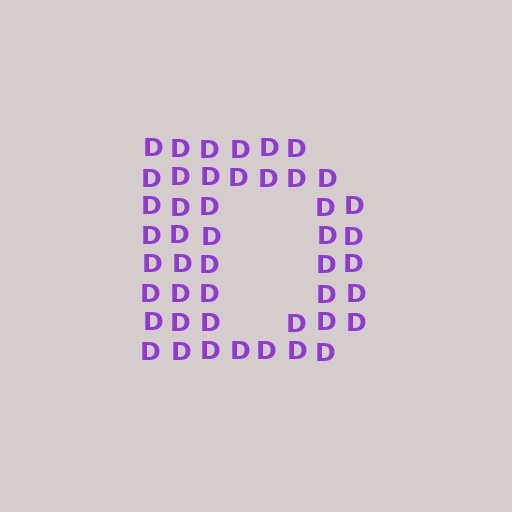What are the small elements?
The small elements are letter D's.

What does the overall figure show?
The overall figure shows the letter D.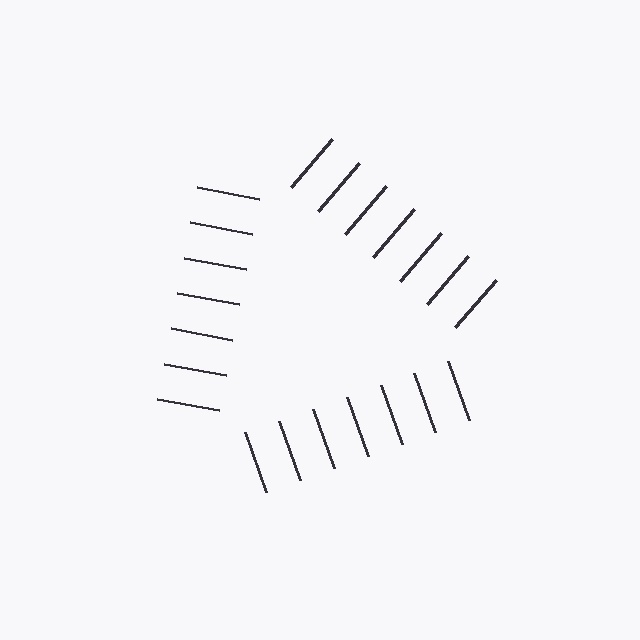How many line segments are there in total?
21 — 7 along each of the 3 edges.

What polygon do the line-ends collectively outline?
An illusory triangle — the line segments terminate on its edges but no continuous stroke is drawn.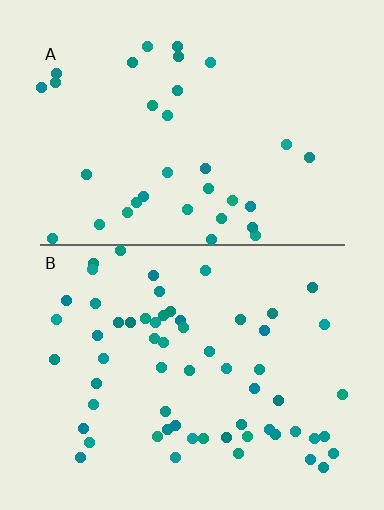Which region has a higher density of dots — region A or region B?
B (the bottom).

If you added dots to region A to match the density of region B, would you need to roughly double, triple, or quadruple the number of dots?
Approximately double.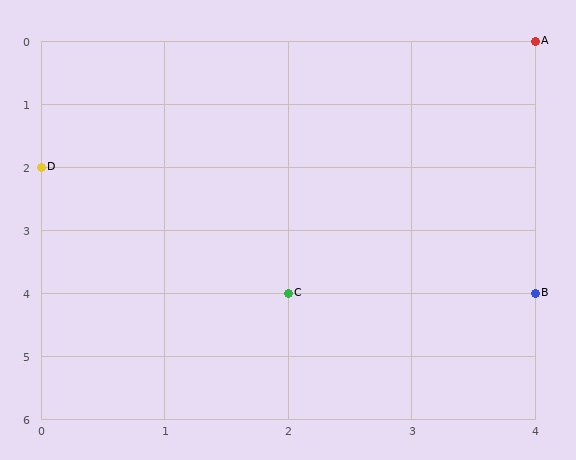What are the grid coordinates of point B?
Point B is at grid coordinates (4, 4).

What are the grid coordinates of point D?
Point D is at grid coordinates (0, 2).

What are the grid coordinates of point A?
Point A is at grid coordinates (4, 0).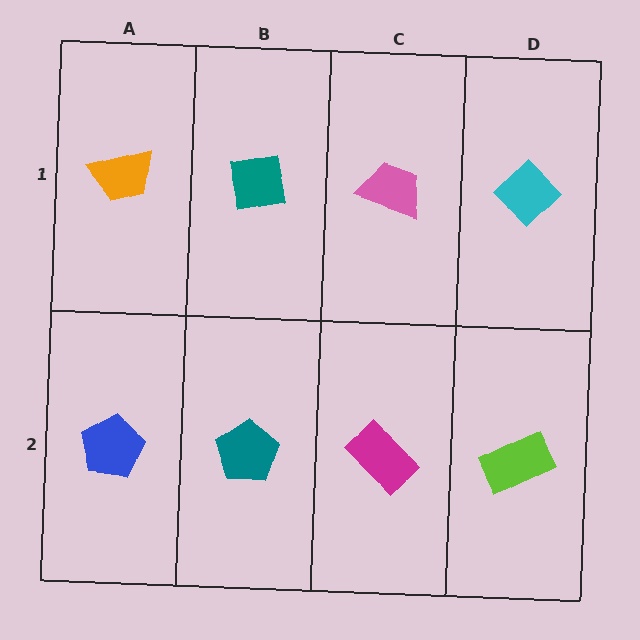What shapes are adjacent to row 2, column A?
An orange trapezoid (row 1, column A), a teal pentagon (row 2, column B).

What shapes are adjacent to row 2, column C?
A pink trapezoid (row 1, column C), a teal pentagon (row 2, column B), a lime rectangle (row 2, column D).